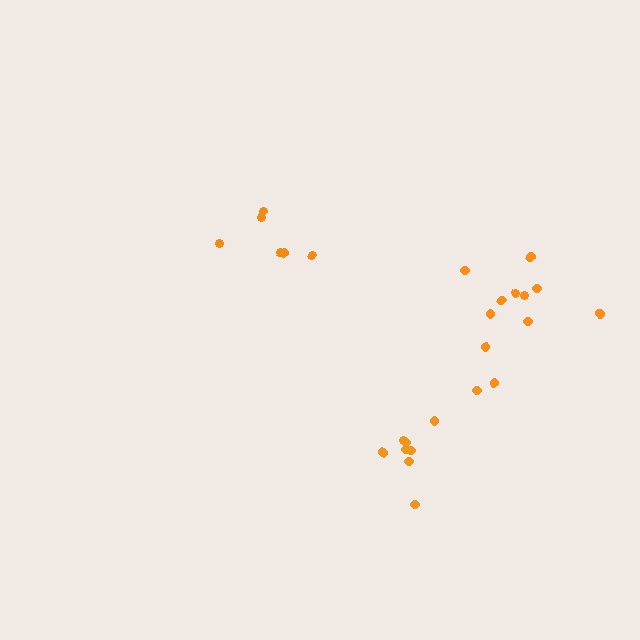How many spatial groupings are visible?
There are 3 spatial groupings.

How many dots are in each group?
Group 1: 6 dots, Group 2: 11 dots, Group 3: 9 dots (26 total).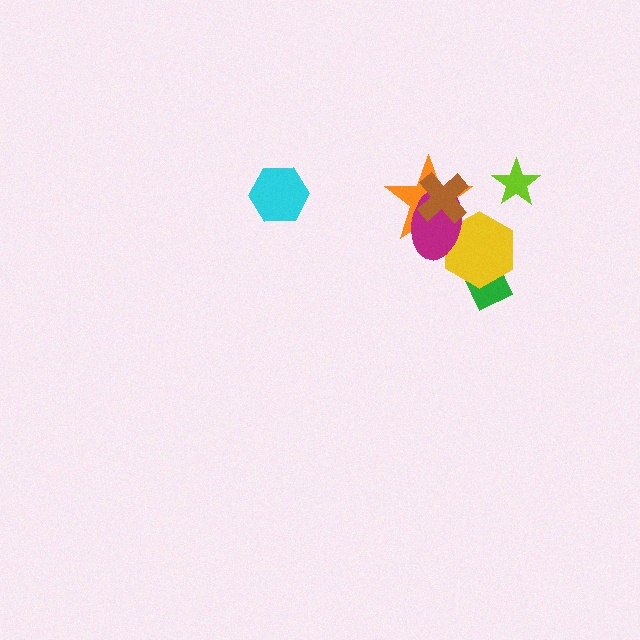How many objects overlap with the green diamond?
1 object overlaps with the green diamond.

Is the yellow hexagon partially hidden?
Yes, it is partially covered by another shape.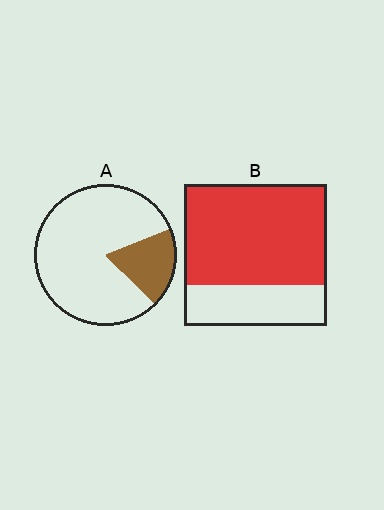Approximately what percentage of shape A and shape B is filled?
A is approximately 20% and B is approximately 70%.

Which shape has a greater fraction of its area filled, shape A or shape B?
Shape B.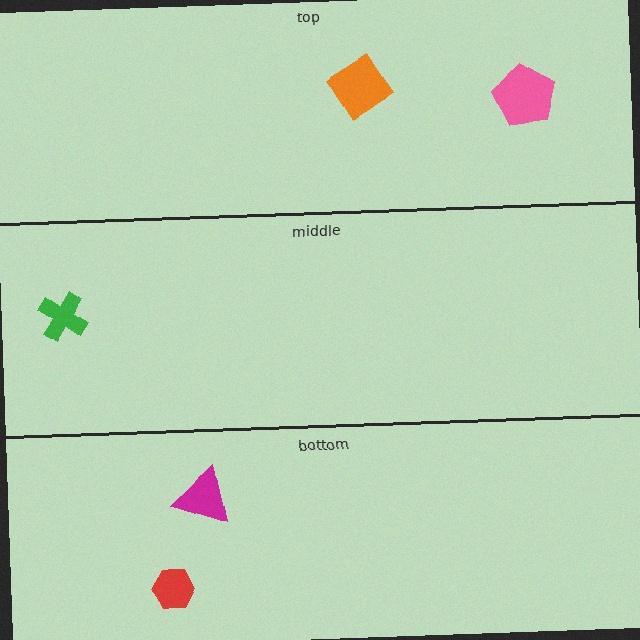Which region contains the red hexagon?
The bottom region.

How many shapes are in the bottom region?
2.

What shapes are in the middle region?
The green cross.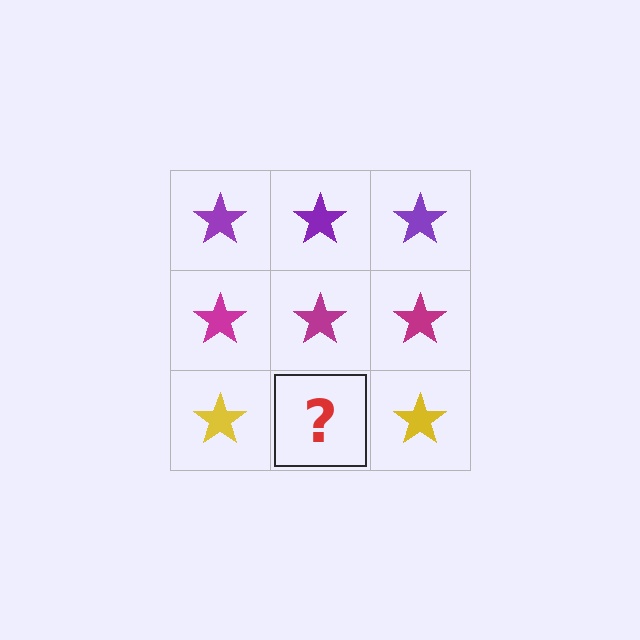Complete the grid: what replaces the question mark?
The question mark should be replaced with a yellow star.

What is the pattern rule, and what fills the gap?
The rule is that each row has a consistent color. The gap should be filled with a yellow star.